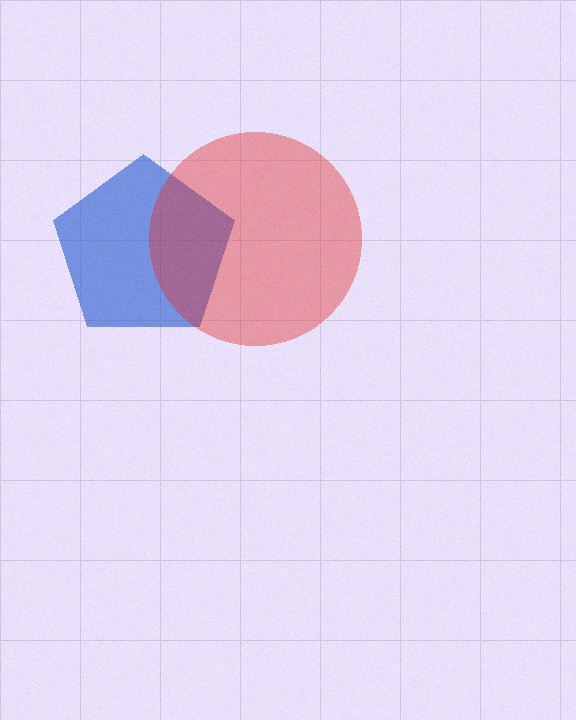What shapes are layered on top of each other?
The layered shapes are: a blue pentagon, a red circle.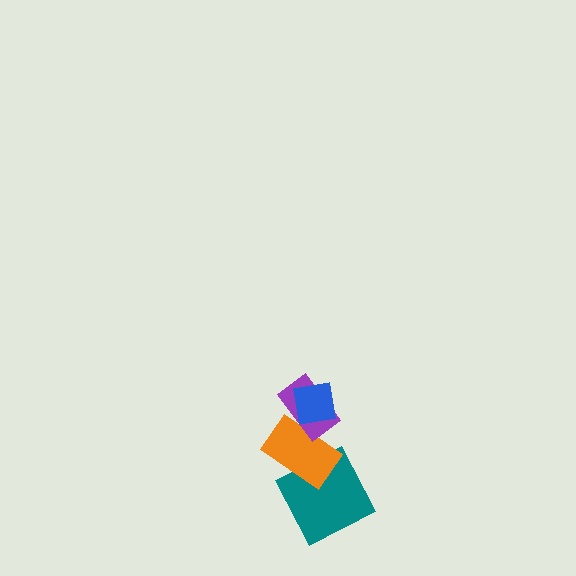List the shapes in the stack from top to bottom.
From top to bottom: the blue square, the purple rectangle, the orange rectangle, the teal square.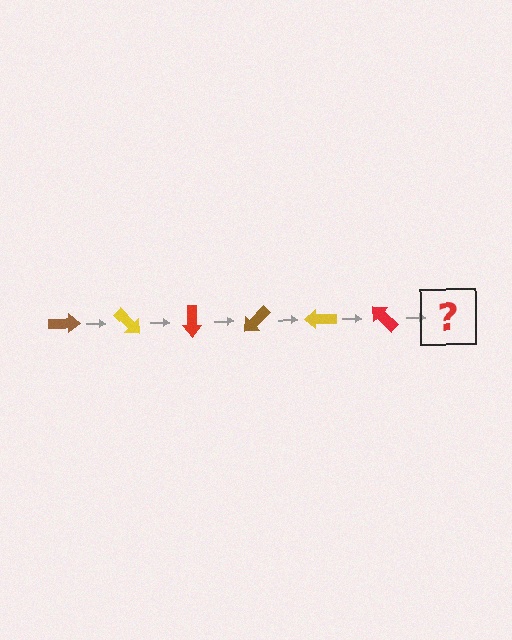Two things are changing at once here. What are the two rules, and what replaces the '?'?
The two rules are that it rotates 45 degrees each step and the color cycles through brown, yellow, and red. The '?' should be a brown arrow, rotated 270 degrees from the start.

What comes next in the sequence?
The next element should be a brown arrow, rotated 270 degrees from the start.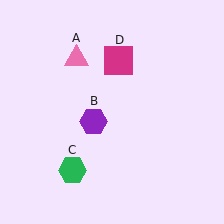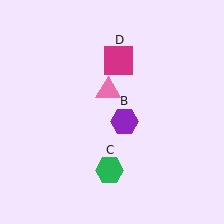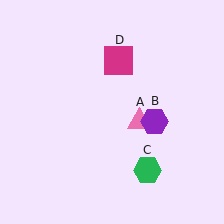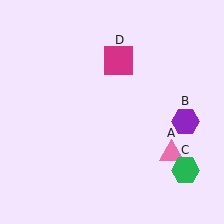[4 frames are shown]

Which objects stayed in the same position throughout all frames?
Magenta square (object D) remained stationary.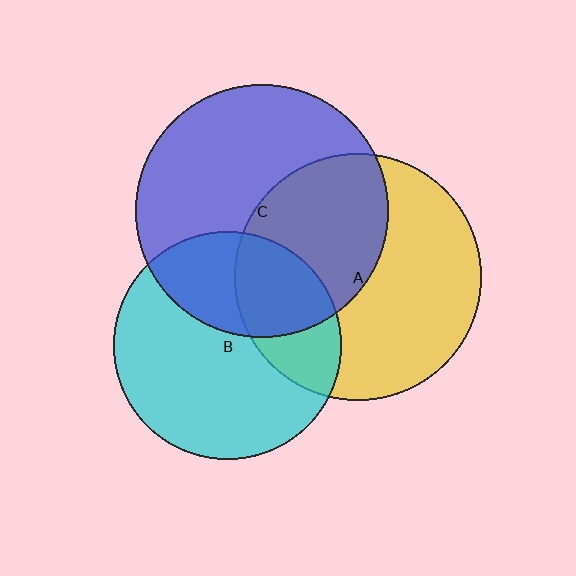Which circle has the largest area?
Circle C (blue).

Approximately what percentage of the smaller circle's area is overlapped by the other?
Approximately 30%.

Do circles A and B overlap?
Yes.